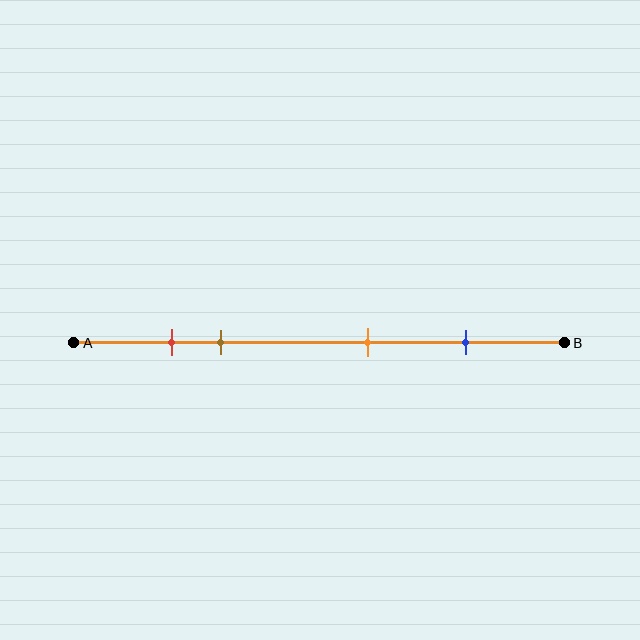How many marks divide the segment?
There are 4 marks dividing the segment.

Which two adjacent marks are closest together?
The red and brown marks are the closest adjacent pair.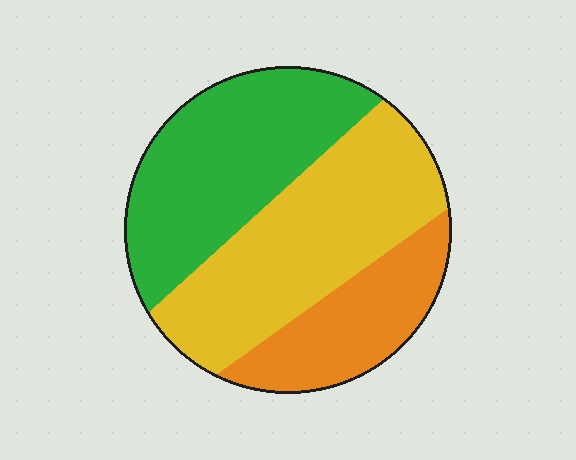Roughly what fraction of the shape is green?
Green takes up about three eighths (3/8) of the shape.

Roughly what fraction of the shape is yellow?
Yellow covers around 40% of the shape.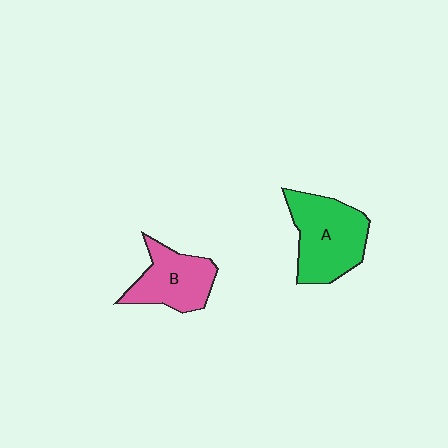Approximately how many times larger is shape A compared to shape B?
Approximately 1.3 times.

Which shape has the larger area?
Shape A (green).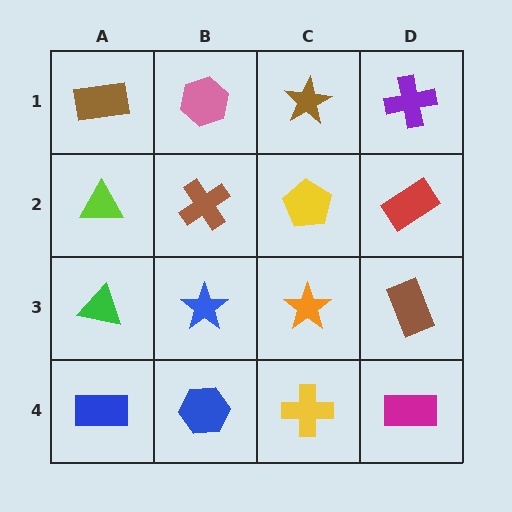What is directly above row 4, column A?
A green triangle.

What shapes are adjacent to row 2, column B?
A pink hexagon (row 1, column B), a blue star (row 3, column B), a lime triangle (row 2, column A), a yellow pentagon (row 2, column C).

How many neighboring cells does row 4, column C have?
3.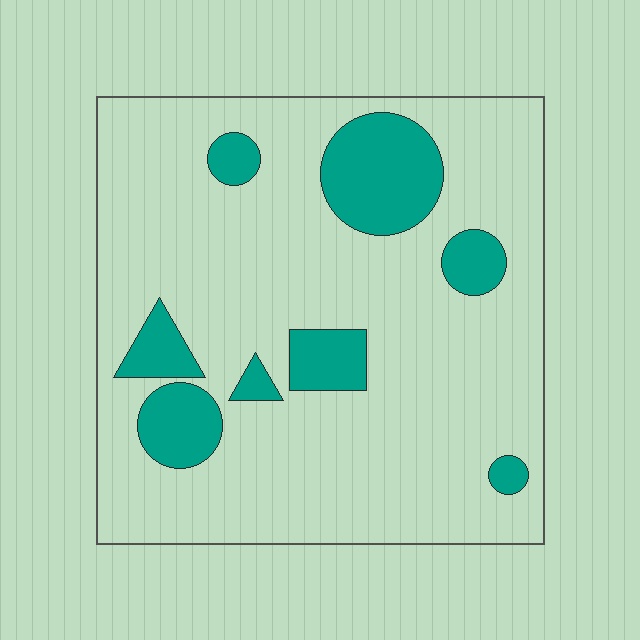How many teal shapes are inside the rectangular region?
8.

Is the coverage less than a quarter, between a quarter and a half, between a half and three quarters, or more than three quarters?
Less than a quarter.